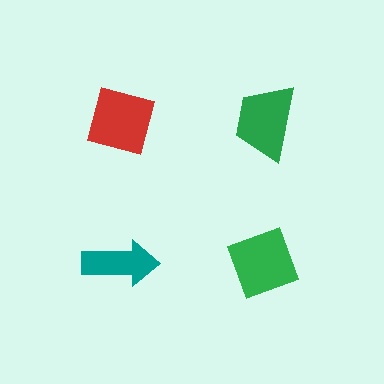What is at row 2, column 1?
A teal arrow.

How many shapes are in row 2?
2 shapes.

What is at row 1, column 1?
A red diamond.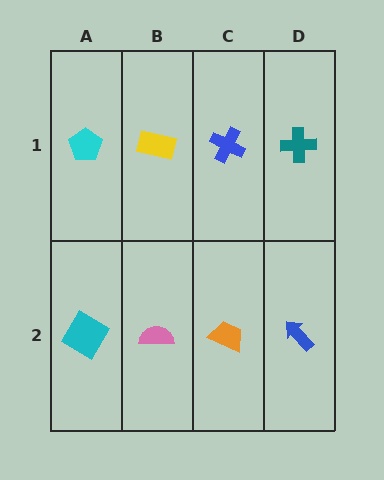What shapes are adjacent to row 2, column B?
A yellow rectangle (row 1, column B), a cyan diamond (row 2, column A), an orange trapezoid (row 2, column C).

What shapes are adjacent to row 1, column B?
A pink semicircle (row 2, column B), a cyan pentagon (row 1, column A), a blue cross (row 1, column C).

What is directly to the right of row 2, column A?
A pink semicircle.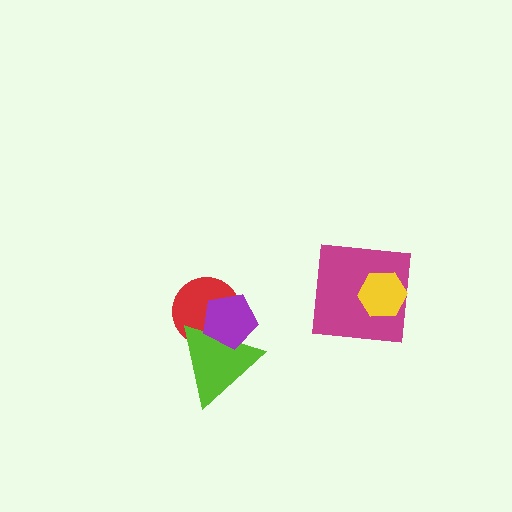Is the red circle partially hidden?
Yes, it is partially covered by another shape.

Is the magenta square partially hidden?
Yes, it is partially covered by another shape.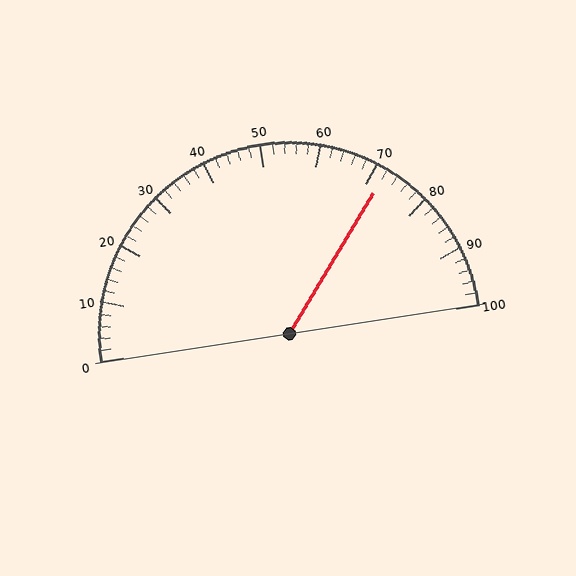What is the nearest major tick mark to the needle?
The nearest major tick mark is 70.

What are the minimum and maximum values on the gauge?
The gauge ranges from 0 to 100.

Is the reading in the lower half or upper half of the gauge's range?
The reading is in the upper half of the range (0 to 100).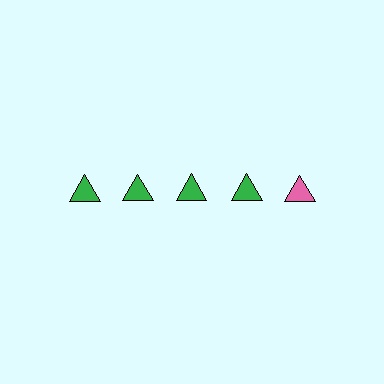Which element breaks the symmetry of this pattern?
The pink triangle in the top row, rightmost column breaks the symmetry. All other shapes are green triangles.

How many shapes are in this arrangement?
There are 5 shapes arranged in a grid pattern.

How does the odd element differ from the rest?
It has a different color: pink instead of green.